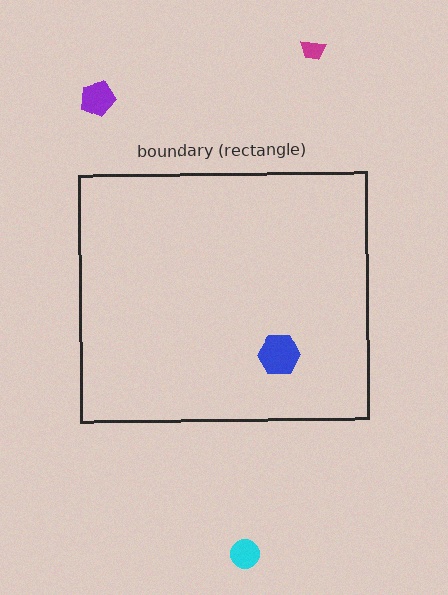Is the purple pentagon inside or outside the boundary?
Outside.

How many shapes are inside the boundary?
1 inside, 3 outside.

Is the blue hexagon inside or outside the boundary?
Inside.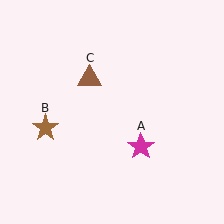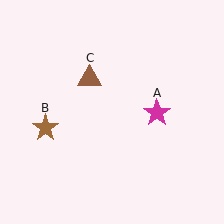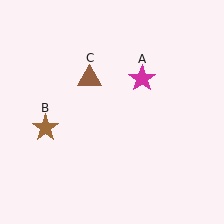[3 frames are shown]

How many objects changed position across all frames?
1 object changed position: magenta star (object A).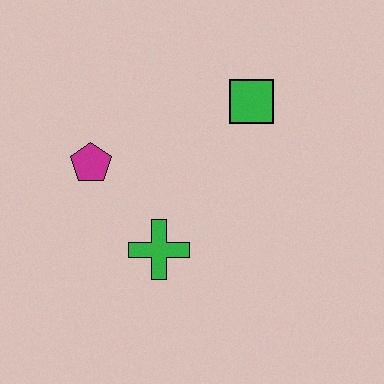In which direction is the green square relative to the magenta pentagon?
The green square is to the right of the magenta pentagon.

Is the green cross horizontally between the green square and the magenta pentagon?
Yes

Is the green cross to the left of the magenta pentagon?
No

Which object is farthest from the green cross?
The green square is farthest from the green cross.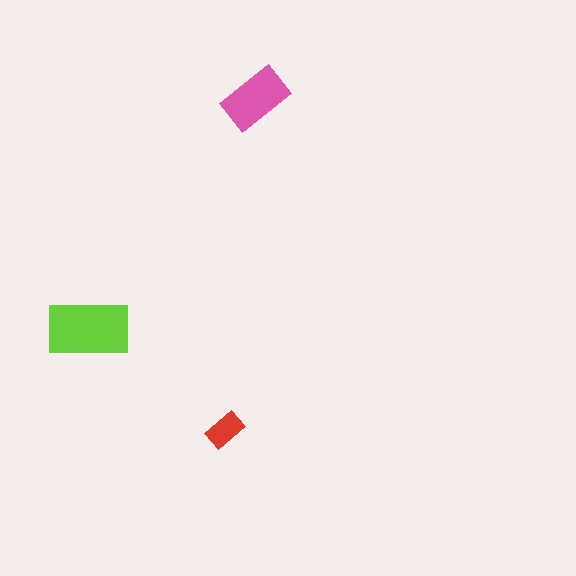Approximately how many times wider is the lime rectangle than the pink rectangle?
About 1.5 times wider.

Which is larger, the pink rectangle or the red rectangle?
The pink one.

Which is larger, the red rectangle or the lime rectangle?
The lime one.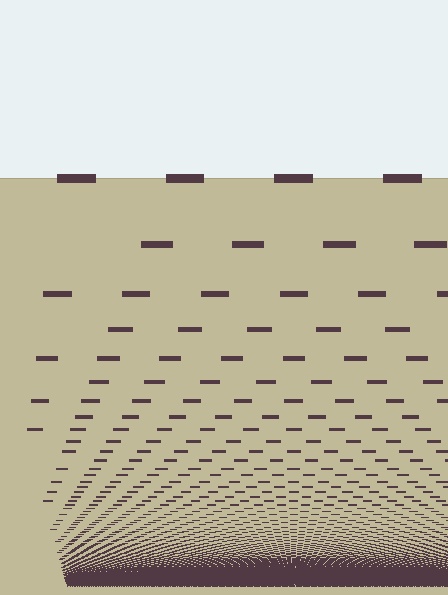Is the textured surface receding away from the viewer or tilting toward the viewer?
The surface appears to tilt toward the viewer. Texture elements get larger and sparser toward the top.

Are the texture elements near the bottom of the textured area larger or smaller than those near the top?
Smaller. The gradient is inverted — elements near the bottom are smaller and denser.